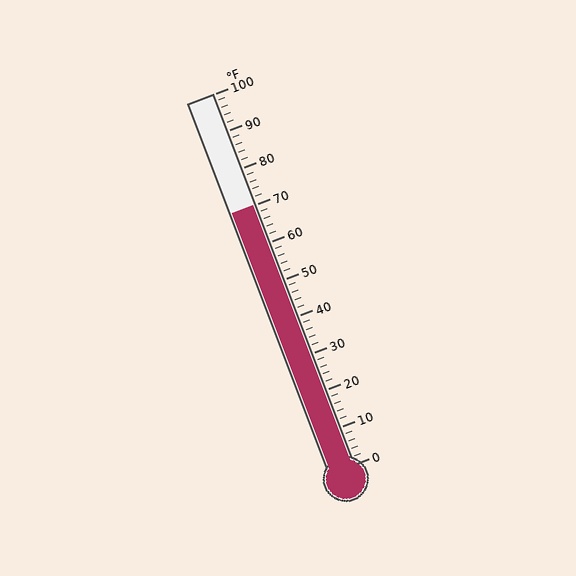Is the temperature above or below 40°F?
The temperature is above 40°F.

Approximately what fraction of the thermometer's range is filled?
The thermometer is filled to approximately 70% of its range.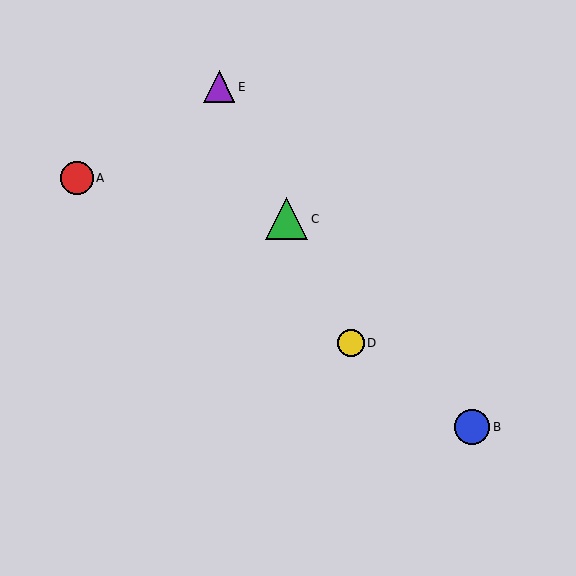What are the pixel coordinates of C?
Object C is at (287, 219).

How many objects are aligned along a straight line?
3 objects (C, D, E) are aligned along a straight line.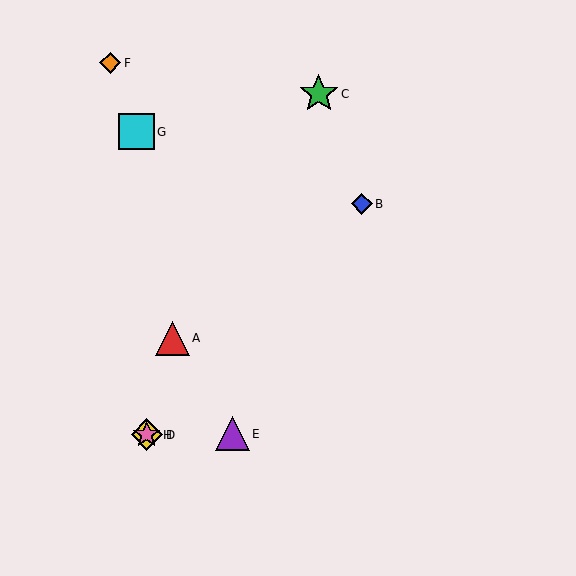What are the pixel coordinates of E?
Object E is at (232, 434).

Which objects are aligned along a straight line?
Objects B, D, H are aligned along a straight line.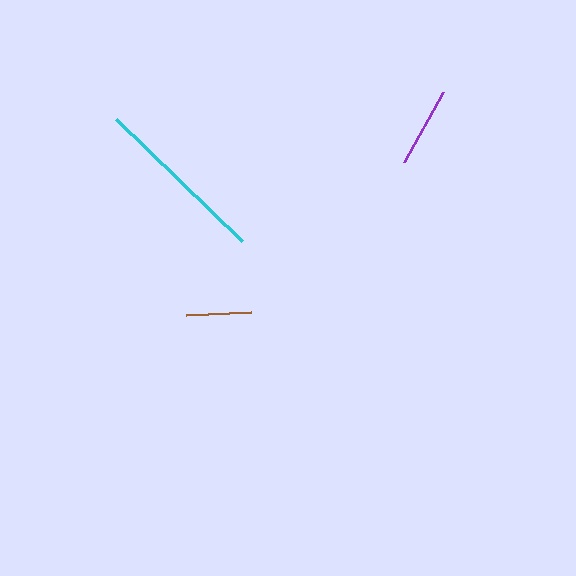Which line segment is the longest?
The cyan line is the longest at approximately 176 pixels.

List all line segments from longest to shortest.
From longest to shortest: cyan, purple, brown.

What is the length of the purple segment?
The purple segment is approximately 81 pixels long.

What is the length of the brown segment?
The brown segment is approximately 66 pixels long.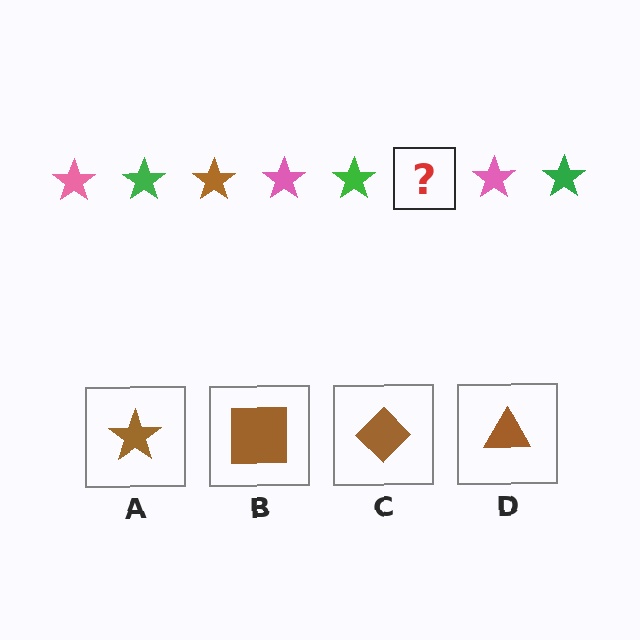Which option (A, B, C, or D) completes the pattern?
A.